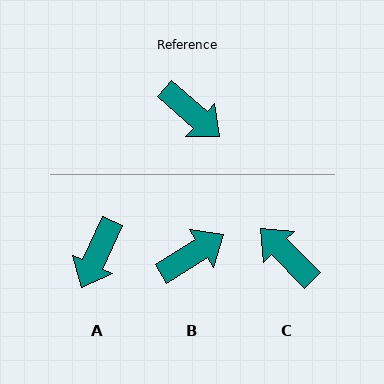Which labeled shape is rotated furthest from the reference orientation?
C, about 176 degrees away.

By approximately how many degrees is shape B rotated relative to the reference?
Approximately 73 degrees counter-clockwise.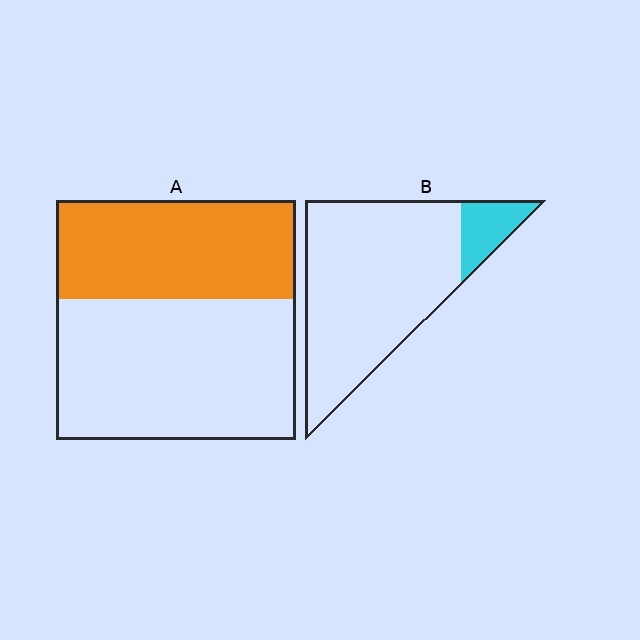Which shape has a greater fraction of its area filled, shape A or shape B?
Shape A.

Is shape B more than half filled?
No.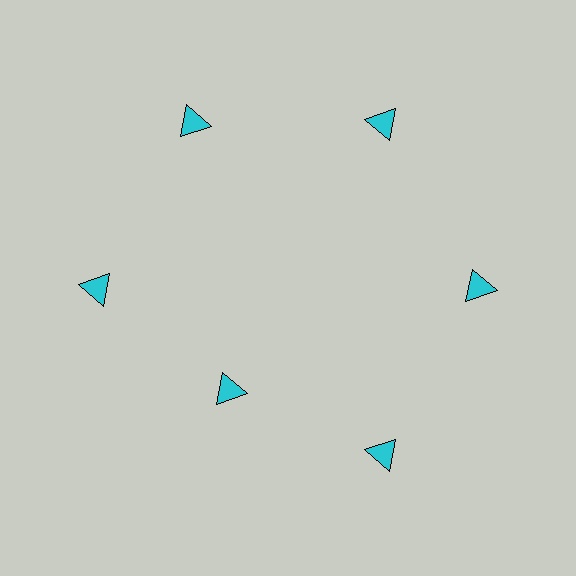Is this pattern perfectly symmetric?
No. The 6 cyan triangles are arranged in a ring, but one element near the 7 o'clock position is pulled inward toward the center, breaking the 6-fold rotational symmetry.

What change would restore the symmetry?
The symmetry would be restored by moving it outward, back onto the ring so that all 6 triangles sit at equal angles and equal distance from the center.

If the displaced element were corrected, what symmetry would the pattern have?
It would have 6-fold rotational symmetry — the pattern would map onto itself every 60 degrees.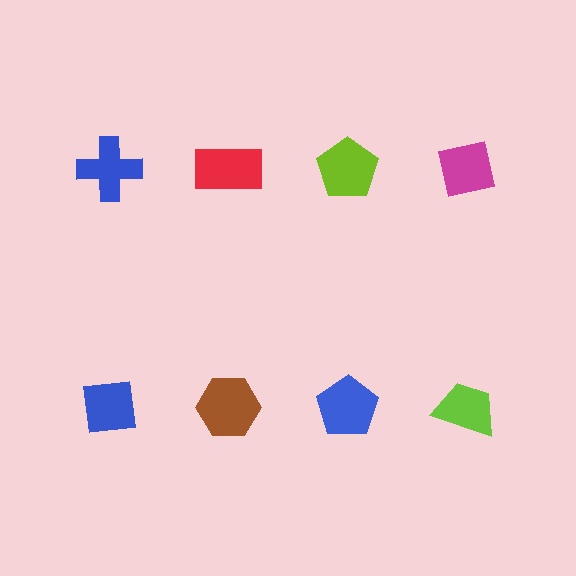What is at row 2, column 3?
A blue pentagon.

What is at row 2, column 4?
A lime trapezoid.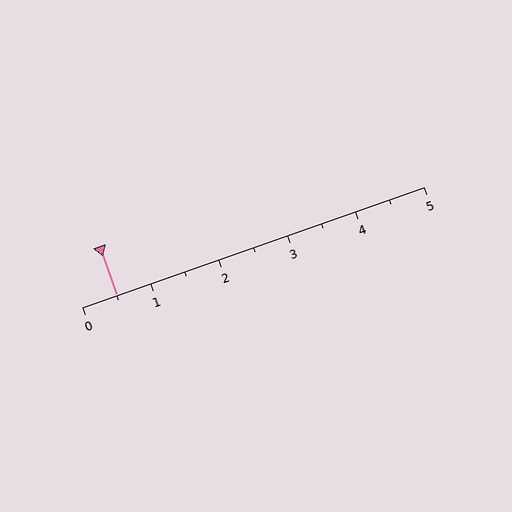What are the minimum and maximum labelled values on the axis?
The axis runs from 0 to 5.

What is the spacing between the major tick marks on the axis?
The major ticks are spaced 1 apart.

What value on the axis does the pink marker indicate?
The marker indicates approximately 0.5.